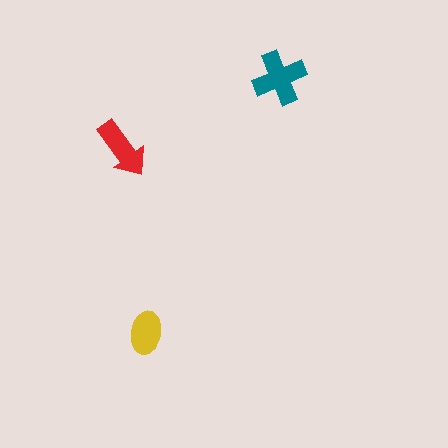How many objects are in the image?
There are 3 objects in the image.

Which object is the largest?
The teal cross.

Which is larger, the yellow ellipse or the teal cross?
The teal cross.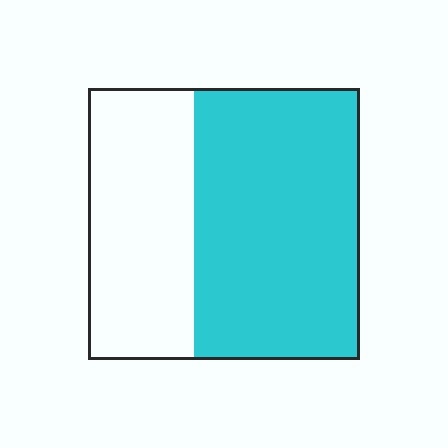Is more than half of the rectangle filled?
Yes.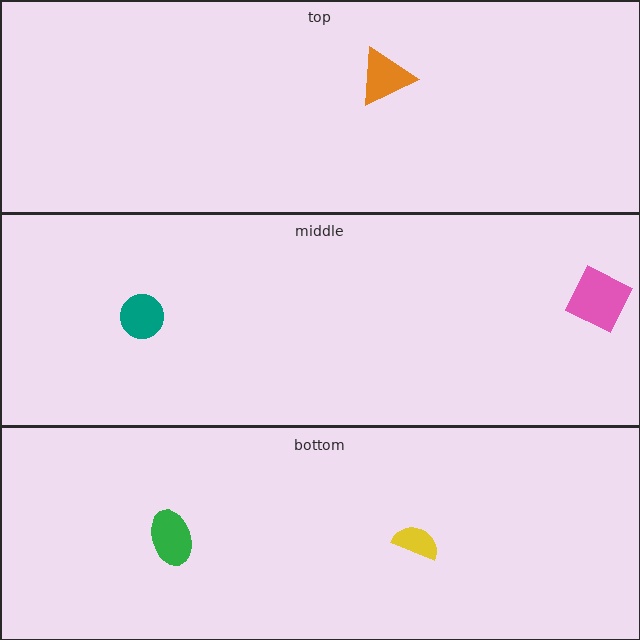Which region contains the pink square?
The middle region.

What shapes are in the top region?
The orange triangle.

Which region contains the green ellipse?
The bottom region.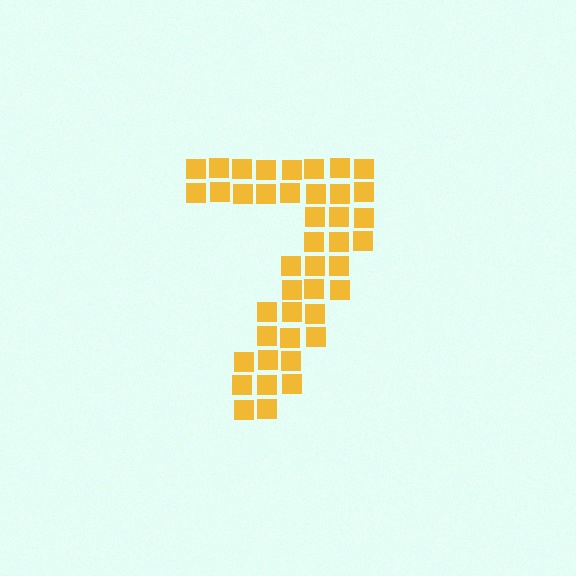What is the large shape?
The large shape is the digit 7.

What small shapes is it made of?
It is made of small squares.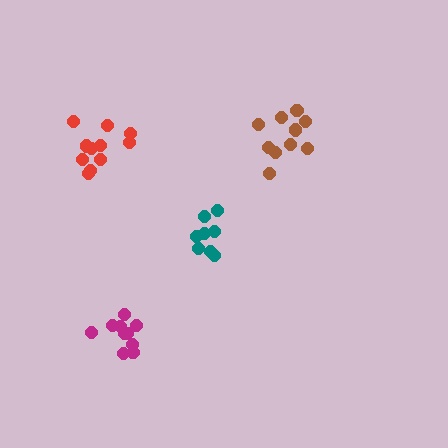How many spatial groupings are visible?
There are 4 spatial groupings.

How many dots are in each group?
Group 1: 11 dots, Group 2: 10 dots, Group 3: 11 dots, Group 4: 8 dots (40 total).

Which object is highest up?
The brown cluster is topmost.